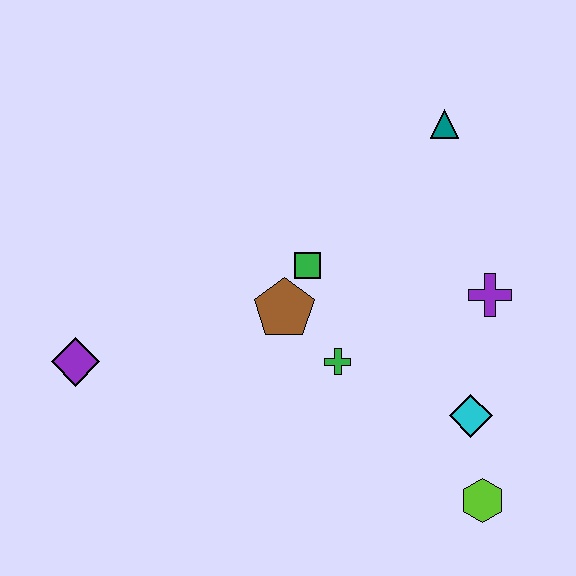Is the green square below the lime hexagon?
No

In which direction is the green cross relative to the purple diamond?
The green cross is to the right of the purple diamond.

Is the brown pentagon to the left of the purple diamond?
No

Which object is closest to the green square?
The brown pentagon is closest to the green square.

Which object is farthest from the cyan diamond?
The purple diamond is farthest from the cyan diamond.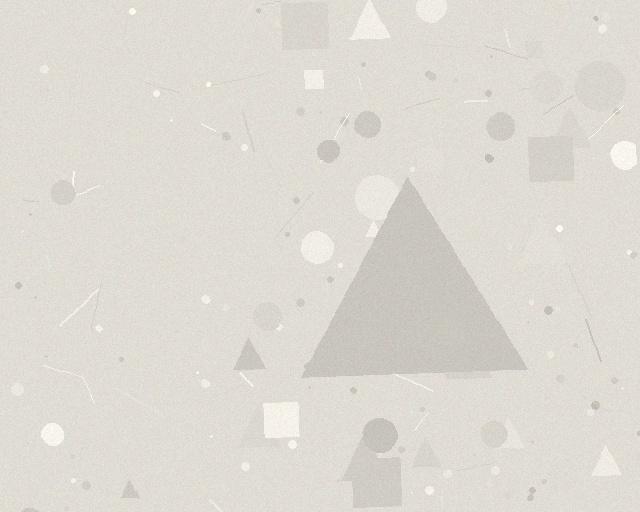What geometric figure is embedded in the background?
A triangle is embedded in the background.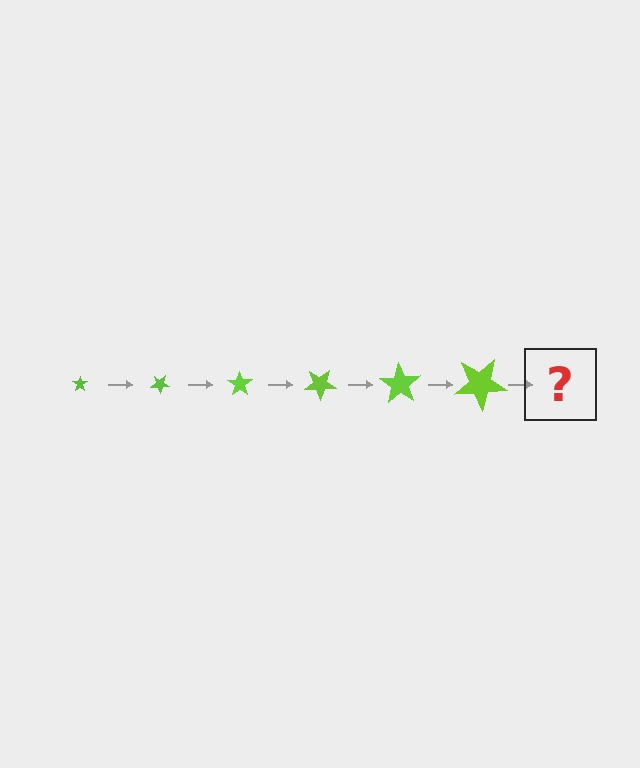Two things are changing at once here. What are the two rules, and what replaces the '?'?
The two rules are that the star grows larger each step and it rotates 35 degrees each step. The '?' should be a star, larger than the previous one and rotated 210 degrees from the start.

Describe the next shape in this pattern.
It should be a star, larger than the previous one and rotated 210 degrees from the start.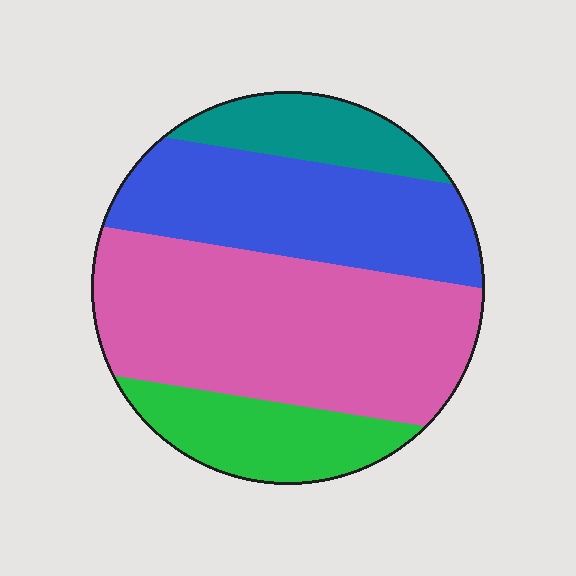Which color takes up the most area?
Pink, at roughly 45%.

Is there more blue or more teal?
Blue.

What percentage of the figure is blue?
Blue covers about 30% of the figure.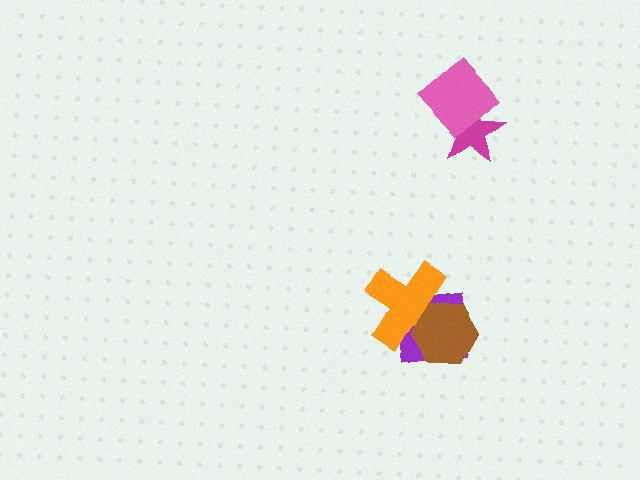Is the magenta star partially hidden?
Yes, it is partially covered by another shape.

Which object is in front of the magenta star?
The pink diamond is in front of the magenta star.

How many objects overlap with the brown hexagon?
2 objects overlap with the brown hexagon.